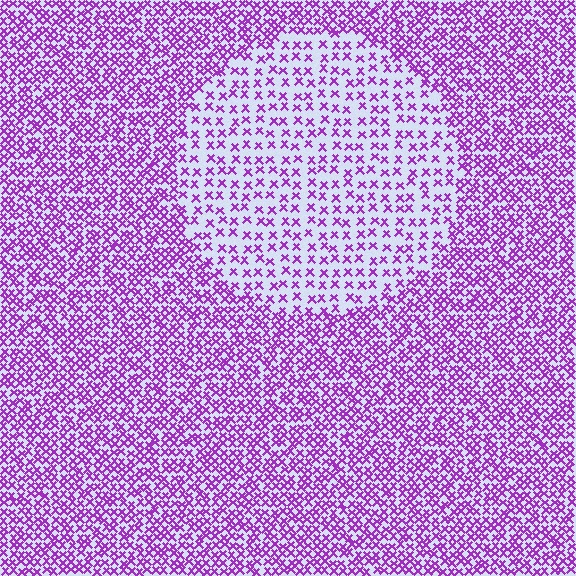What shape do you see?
I see a circle.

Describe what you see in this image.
The image contains small purple elements arranged at two different densities. A circle-shaped region is visible where the elements are less densely packed than the surrounding area.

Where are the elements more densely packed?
The elements are more densely packed outside the circle boundary.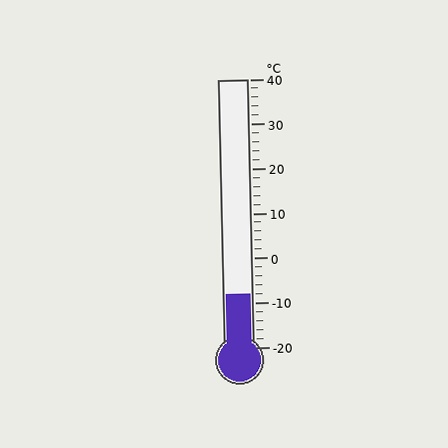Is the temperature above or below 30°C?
The temperature is below 30°C.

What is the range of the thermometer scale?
The thermometer scale ranges from -20°C to 40°C.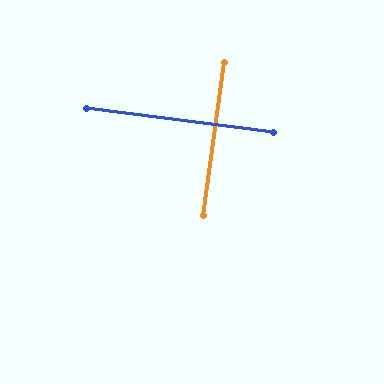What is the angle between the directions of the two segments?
Approximately 90 degrees.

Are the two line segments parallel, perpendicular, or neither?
Perpendicular — they meet at approximately 90°.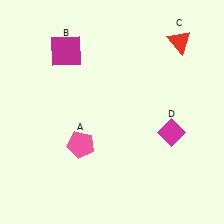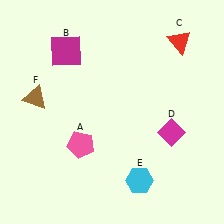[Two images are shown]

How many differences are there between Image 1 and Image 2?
There are 2 differences between the two images.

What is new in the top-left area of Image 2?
A brown triangle (F) was added in the top-left area of Image 2.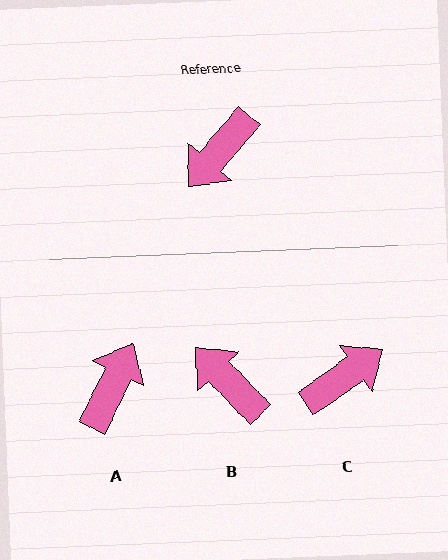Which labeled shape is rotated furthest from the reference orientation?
C, about 166 degrees away.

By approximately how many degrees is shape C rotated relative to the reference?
Approximately 166 degrees counter-clockwise.